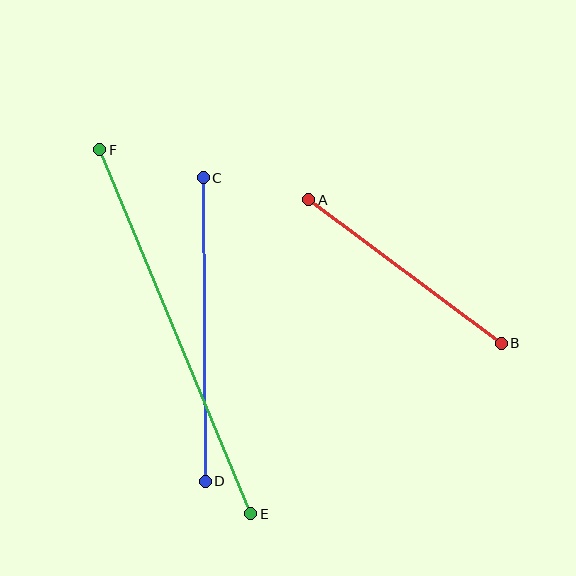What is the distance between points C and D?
The distance is approximately 304 pixels.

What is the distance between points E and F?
The distance is approximately 394 pixels.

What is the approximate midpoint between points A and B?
The midpoint is at approximately (405, 271) pixels.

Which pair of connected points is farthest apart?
Points E and F are farthest apart.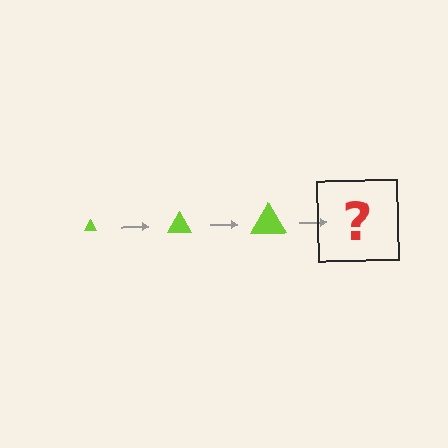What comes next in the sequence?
The next element should be a lime triangle, larger than the previous one.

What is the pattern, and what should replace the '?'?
The pattern is that the triangle gets progressively larger each step. The '?' should be a lime triangle, larger than the previous one.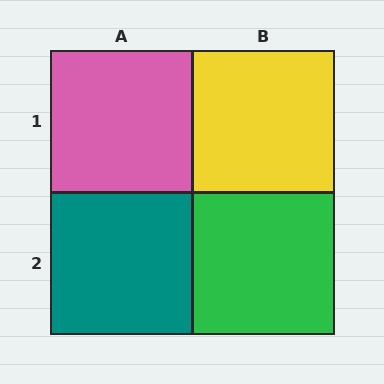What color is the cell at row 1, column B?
Yellow.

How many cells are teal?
1 cell is teal.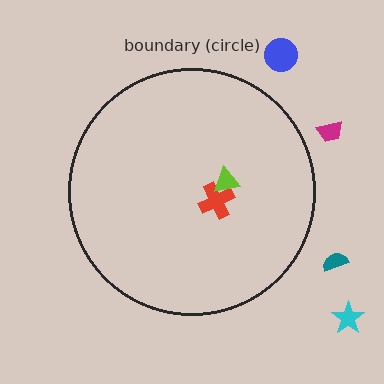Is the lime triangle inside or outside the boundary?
Inside.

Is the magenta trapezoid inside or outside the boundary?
Outside.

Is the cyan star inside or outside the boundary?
Outside.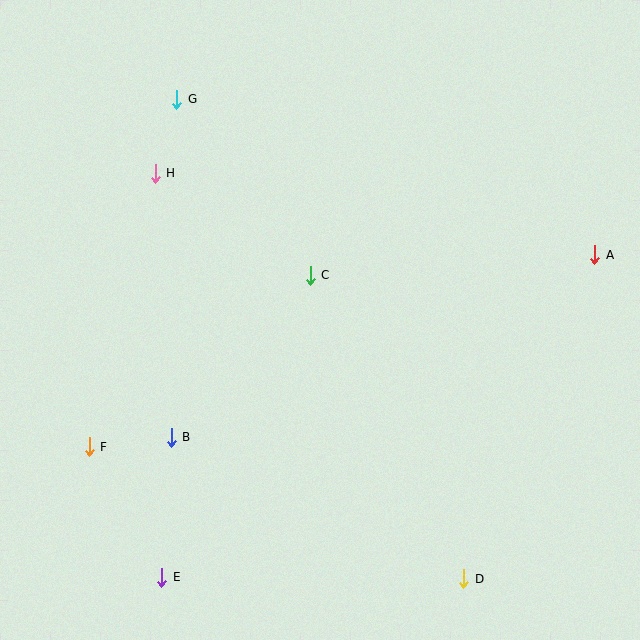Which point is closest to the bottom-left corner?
Point E is closest to the bottom-left corner.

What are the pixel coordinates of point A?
Point A is at (595, 255).